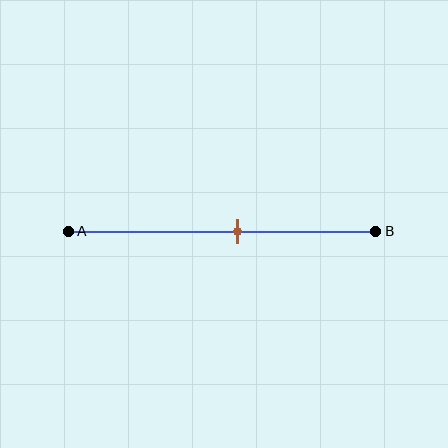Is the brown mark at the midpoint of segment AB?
No, the mark is at about 55% from A, not at the 50% midpoint.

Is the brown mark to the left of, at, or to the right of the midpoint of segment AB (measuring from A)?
The brown mark is to the right of the midpoint of segment AB.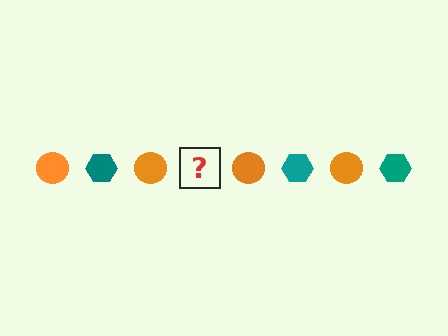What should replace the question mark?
The question mark should be replaced with a teal hexagon.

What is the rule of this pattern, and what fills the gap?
The rule is that the pattern alternates between orange circle and teal hexagon. The gap should be filled with a teal hexagon.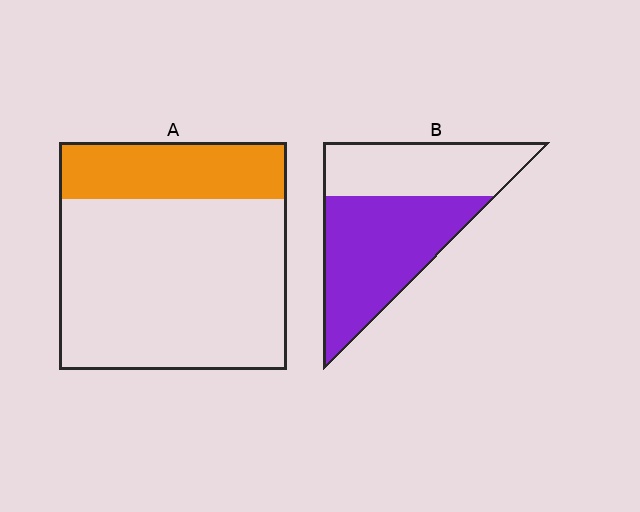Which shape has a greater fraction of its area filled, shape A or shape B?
Shape B.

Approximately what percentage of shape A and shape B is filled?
A is approximately 25% and B is approximately 60%.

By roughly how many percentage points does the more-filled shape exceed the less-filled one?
By roughly 35 percentage points (B over A).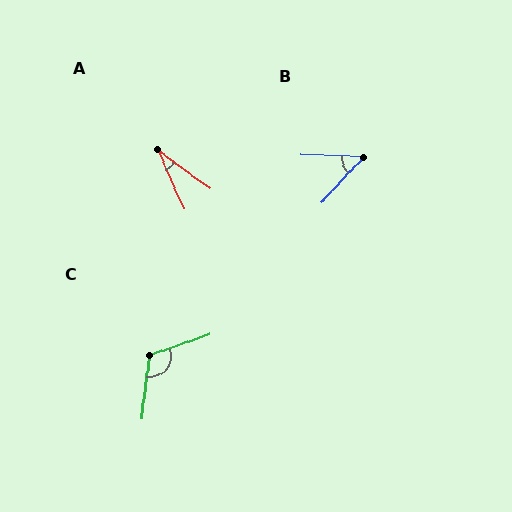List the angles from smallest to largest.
A (30°), B (50°), C (116°).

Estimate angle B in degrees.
Approximately 50 degrees.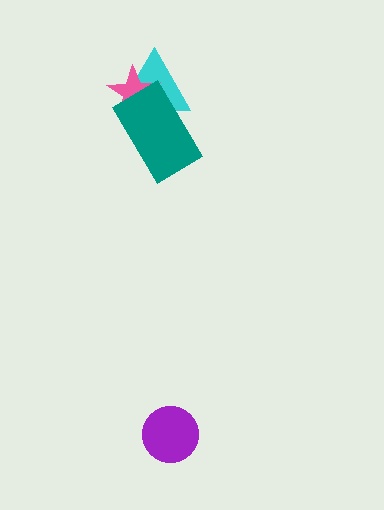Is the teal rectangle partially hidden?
No, no other shape covers it.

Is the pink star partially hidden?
Yes, it is partially covered by another shape.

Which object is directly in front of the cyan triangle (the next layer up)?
The pink star is directly in front of the cyan triangle.